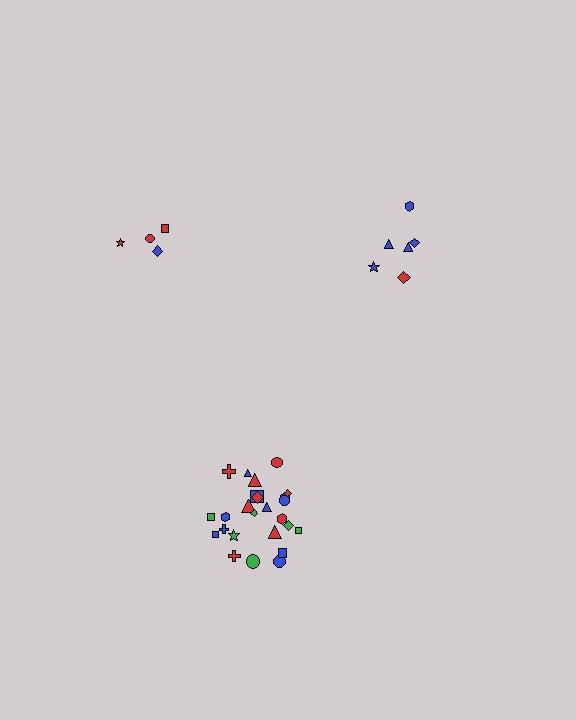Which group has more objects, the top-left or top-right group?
The top-right group.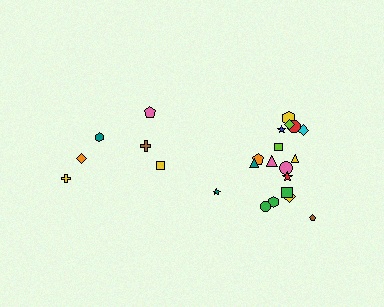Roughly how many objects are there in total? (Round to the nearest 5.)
Roughly 25 objects in total.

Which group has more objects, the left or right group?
The right group.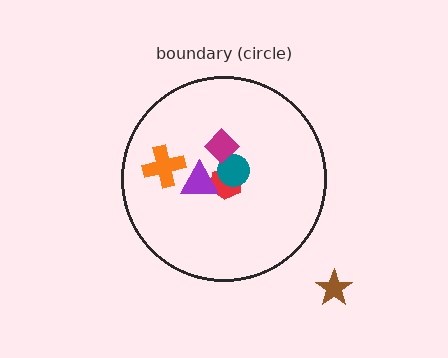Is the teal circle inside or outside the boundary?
Inside.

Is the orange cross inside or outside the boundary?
Inside.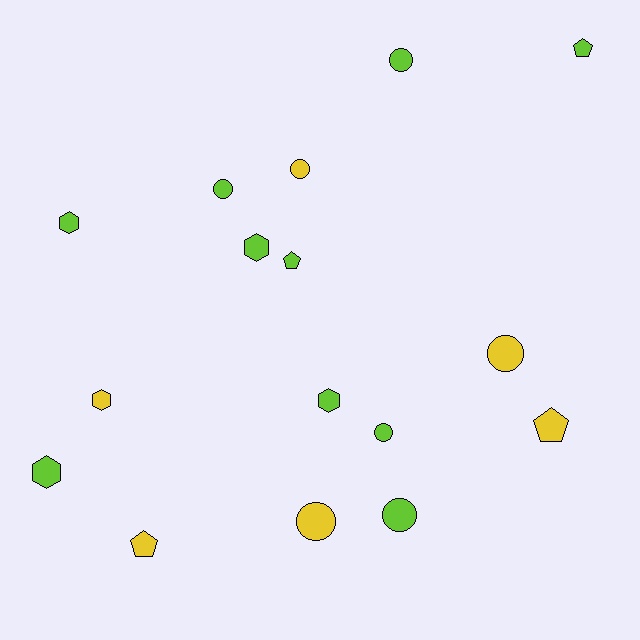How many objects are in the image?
There are 16 objects.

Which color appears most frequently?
Lime, with 10 objects.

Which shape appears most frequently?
Circle, with 7 objects.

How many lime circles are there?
There are 4 lime circles.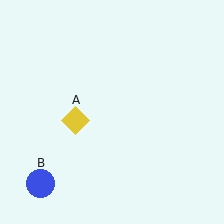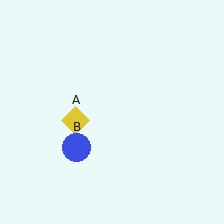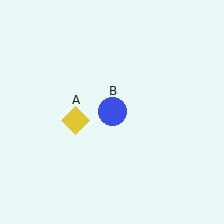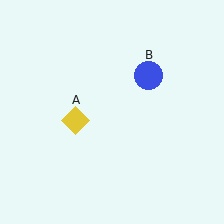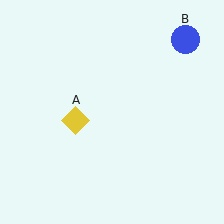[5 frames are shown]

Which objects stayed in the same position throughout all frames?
Yellow diamond (object A) remained stationary.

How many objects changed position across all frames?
1 object changed position: blue circle (object B).